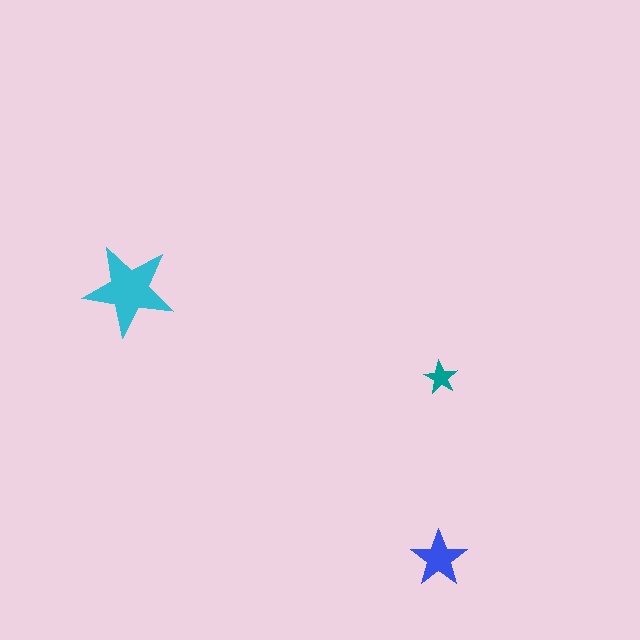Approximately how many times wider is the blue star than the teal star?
About 1.5 times wider.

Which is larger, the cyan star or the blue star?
The cyan one.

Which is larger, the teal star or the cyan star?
The cyan one.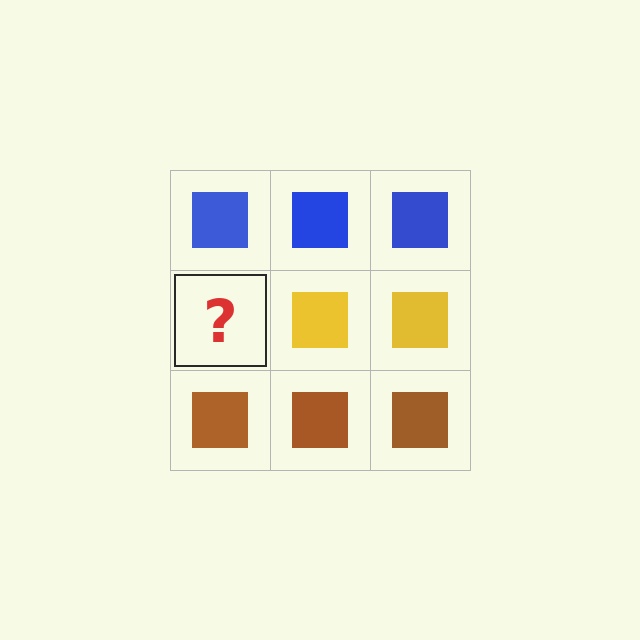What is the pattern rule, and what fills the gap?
The rule is that each row has a consistent color. The gap should be filled with a yellow square.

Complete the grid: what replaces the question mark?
The question mark should be replaced with a yellow square.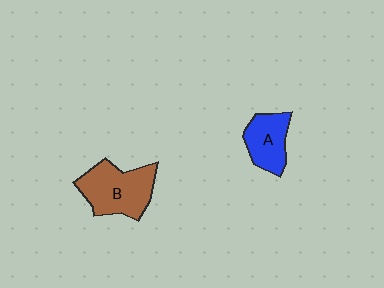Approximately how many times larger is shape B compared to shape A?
Approximately 1.5 times.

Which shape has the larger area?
Shape B (brown).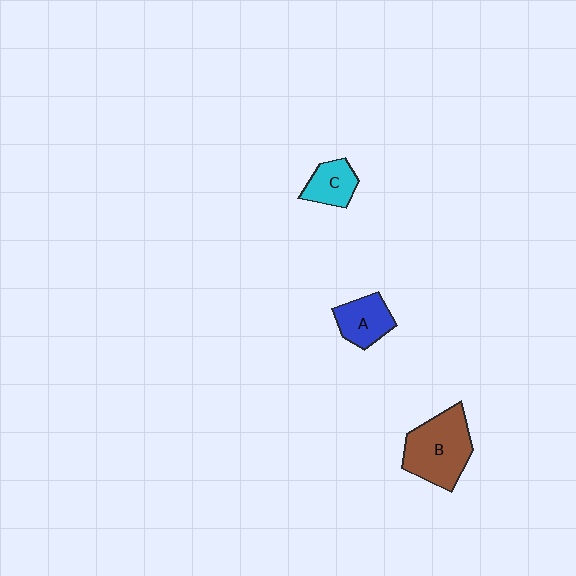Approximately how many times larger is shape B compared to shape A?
Approximately 1.8 times.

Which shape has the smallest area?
Shape C (cyan).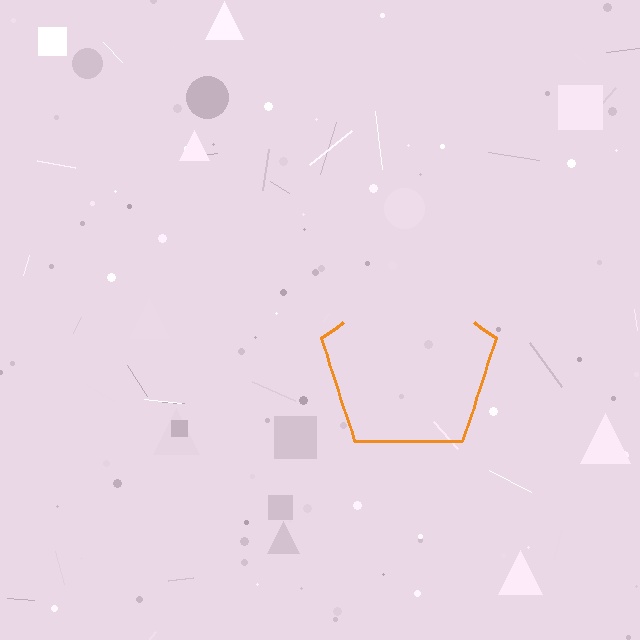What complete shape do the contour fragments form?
The contour fragments form a pentagon.